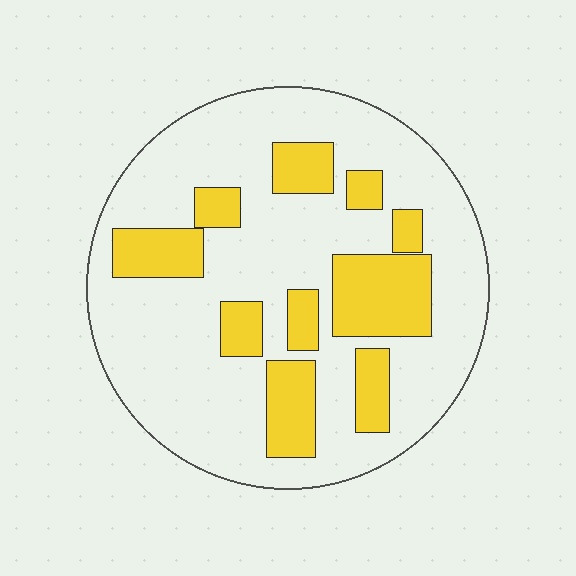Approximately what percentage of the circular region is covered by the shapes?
Approximately 25%.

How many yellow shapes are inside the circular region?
10.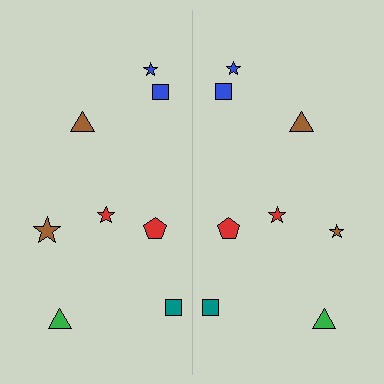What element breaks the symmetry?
The brown star on the right side has a different size than its mirror counterpart.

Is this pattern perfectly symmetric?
No, the pattern is not perfectly symmetric. The brown star on the right side has a different size than its mirror counterpart.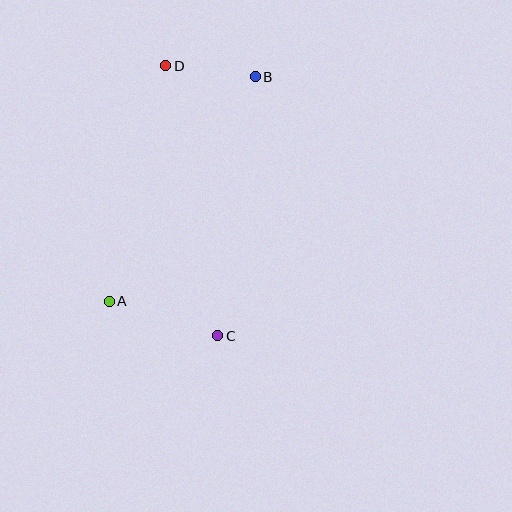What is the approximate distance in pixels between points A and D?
The distance between A and D is approximately 242 pixels.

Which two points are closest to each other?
Points B and D are closest to each other.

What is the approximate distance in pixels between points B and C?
The distance between B and C is approximately 261 pixels.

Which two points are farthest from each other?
Points C and D are farthest from each other.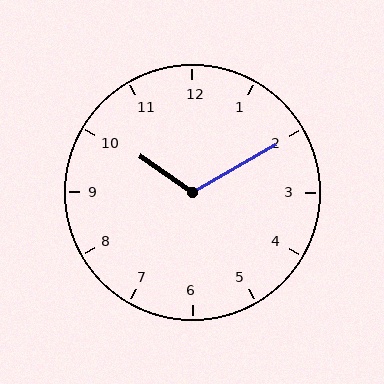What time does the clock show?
10:10.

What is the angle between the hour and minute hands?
Approximately 115 degrees.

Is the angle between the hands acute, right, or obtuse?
It is obtuse.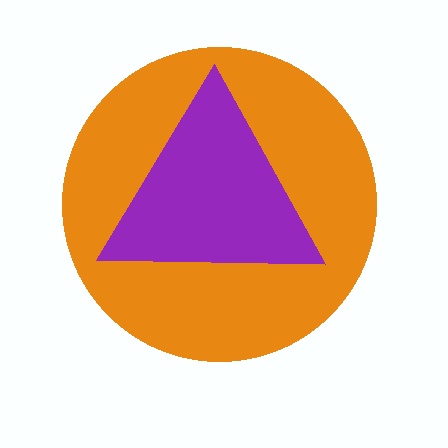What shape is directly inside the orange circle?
The purple triangle.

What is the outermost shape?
The orange circle.